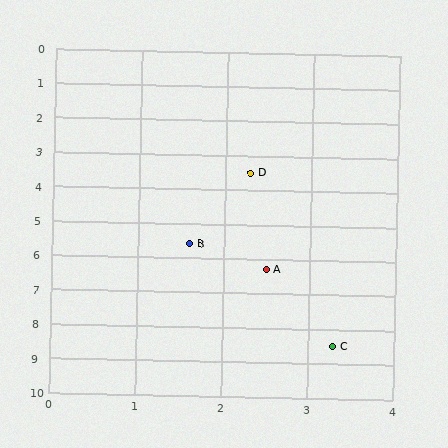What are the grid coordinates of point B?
Point B is at approximately (1.6, 5.6).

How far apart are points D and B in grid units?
Points D and B are about 2.2 grid units apart.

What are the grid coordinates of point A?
Point A is at approximately (2.5, 6.3).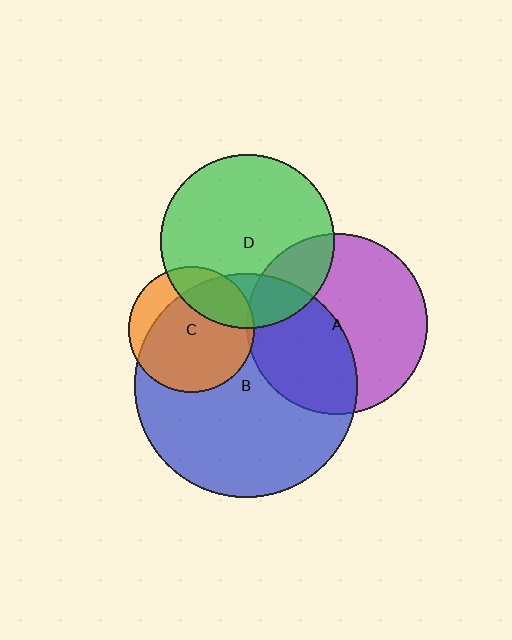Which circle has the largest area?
Circle B (blue).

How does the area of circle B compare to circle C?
Approximately 3.1 times.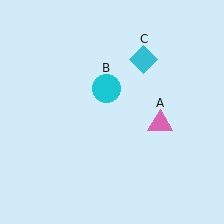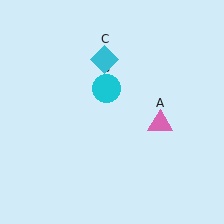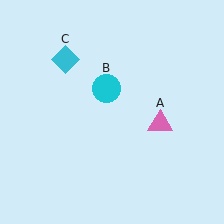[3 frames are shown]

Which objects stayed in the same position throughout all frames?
Pink triangle (object A) and cyan circle (object B) remained stationary.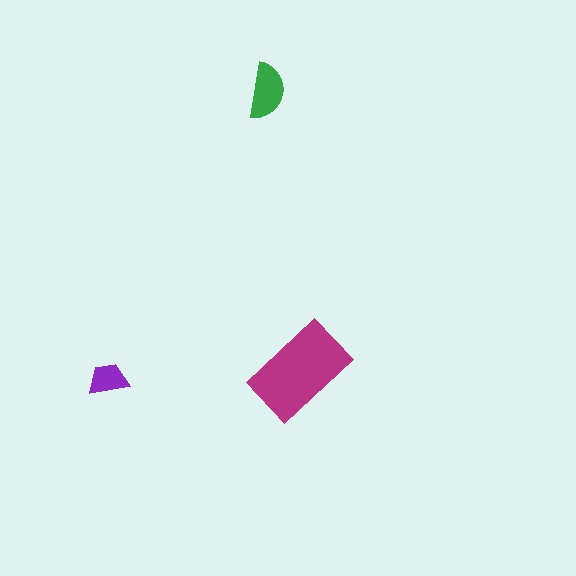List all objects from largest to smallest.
The magenta rectangle, the green semicircle, the purple trapezoid.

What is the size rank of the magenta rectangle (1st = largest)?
1st.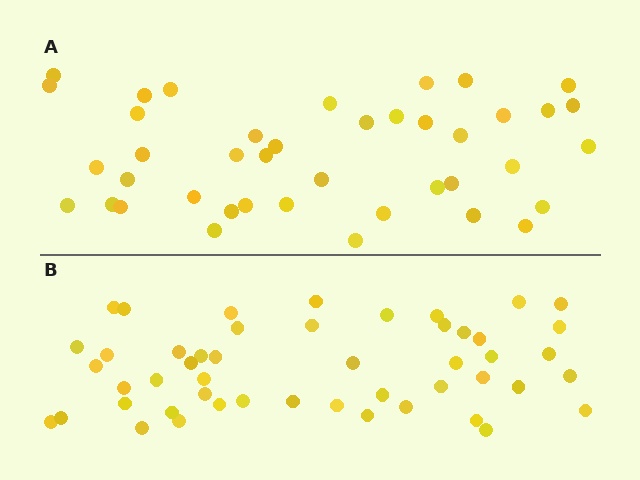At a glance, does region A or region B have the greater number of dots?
Region B (the bottom region) has more dots.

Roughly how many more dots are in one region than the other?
Region B has roughly 8 or so more dots than region A.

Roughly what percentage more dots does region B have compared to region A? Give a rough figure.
About 20% more.